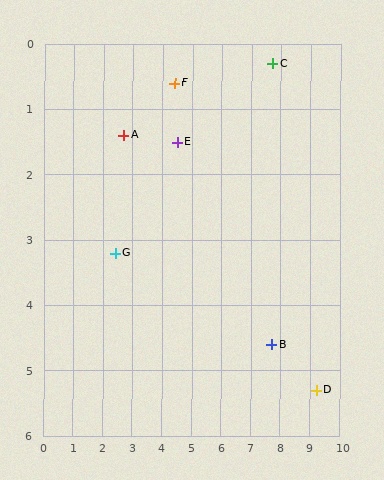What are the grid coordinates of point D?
Point D is at approximately (9.2, 5.3).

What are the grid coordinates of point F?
Point F is at approximately (4.4, 0.6).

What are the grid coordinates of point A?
Point A is at approximately (2.7, 1.4).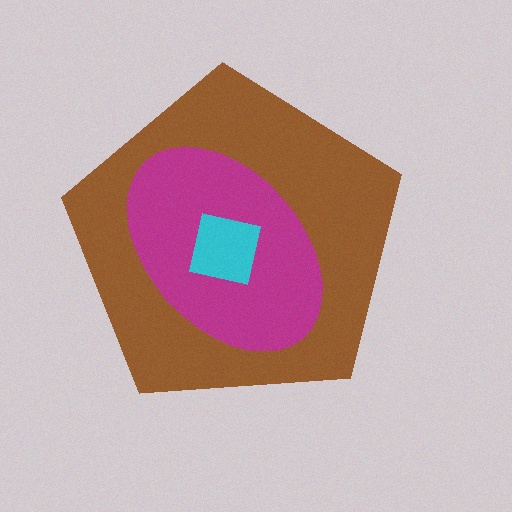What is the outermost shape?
The brown pentagon.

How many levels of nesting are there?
3.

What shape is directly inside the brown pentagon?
The magenta ellipse.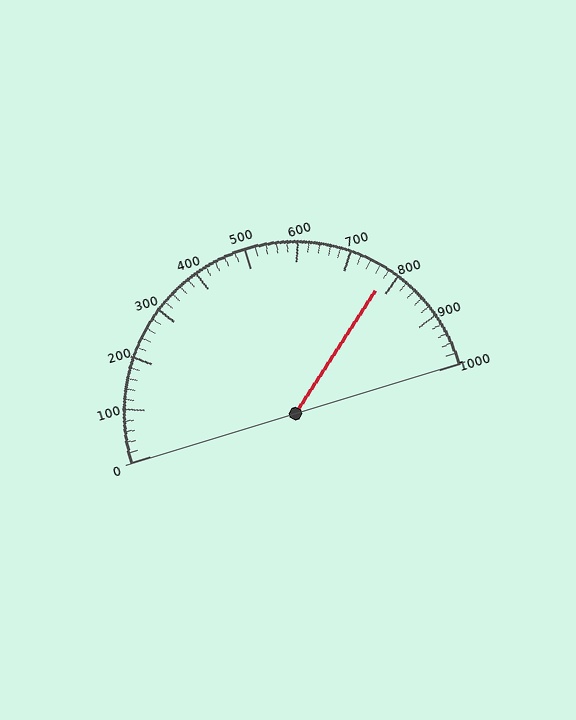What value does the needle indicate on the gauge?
The needle indicates approximately 780.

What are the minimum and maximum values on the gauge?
The gauge ranges from 0 to 1000.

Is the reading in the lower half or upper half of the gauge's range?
The reading is in the upper half of the range (0 to 1000).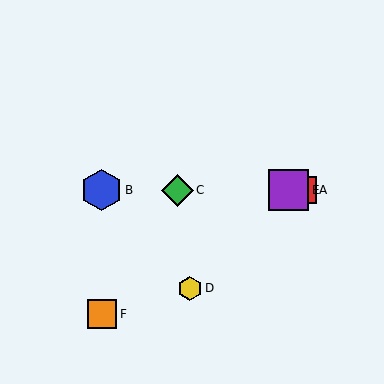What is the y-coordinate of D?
Object D is at y≈288.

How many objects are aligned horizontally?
4 objects (A, B, C, E) are aligned horizontally.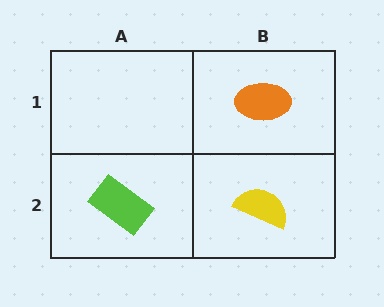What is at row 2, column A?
A lime rectangle.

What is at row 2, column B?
A yellow semicircle.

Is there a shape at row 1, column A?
No, that cell is empty.